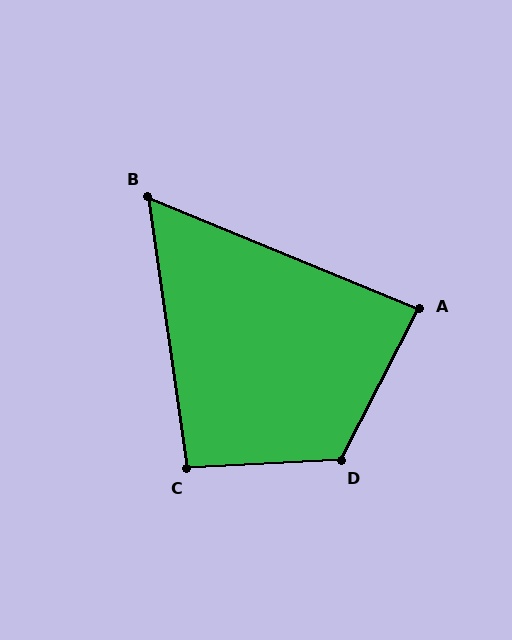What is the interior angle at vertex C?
Approximately 95 degrees (approximately right).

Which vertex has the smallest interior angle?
B, at approximately 59 degrees.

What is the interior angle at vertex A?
Approximately 85 degrees (approximately right).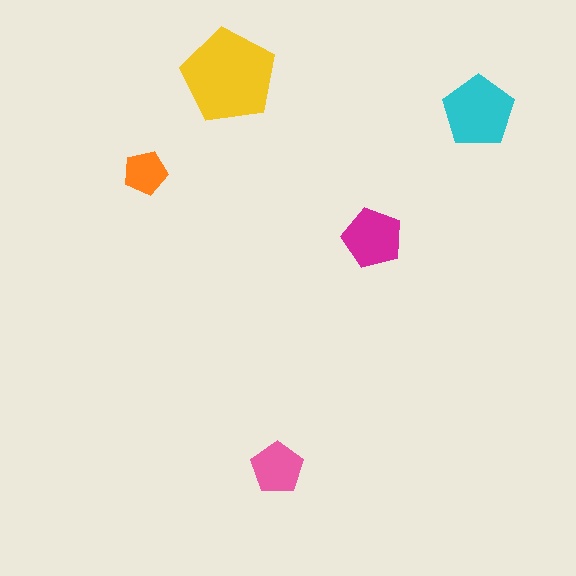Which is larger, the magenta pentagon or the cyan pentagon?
The cyan one.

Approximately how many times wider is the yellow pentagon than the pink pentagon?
About 2 times wider.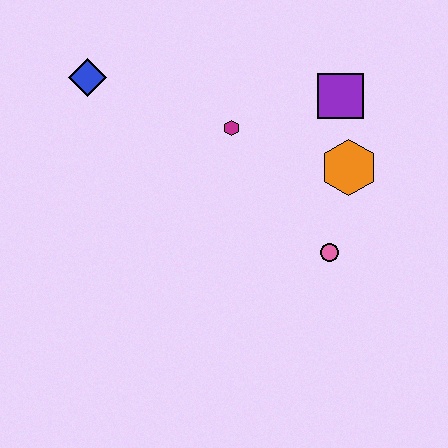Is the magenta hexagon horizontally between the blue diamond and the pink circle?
Yes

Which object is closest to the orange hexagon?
The purple square is closest to the orange hexagon.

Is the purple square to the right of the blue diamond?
Yes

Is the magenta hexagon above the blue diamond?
No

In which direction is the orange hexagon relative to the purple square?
The orange hexagon is below the purple square.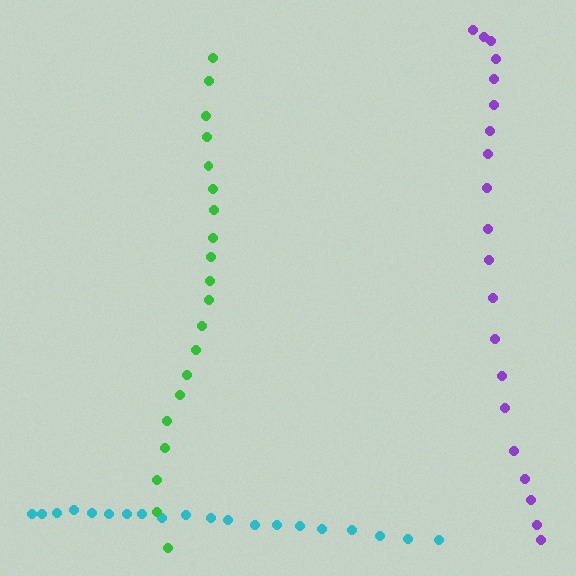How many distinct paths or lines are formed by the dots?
There are 3 distinct paths.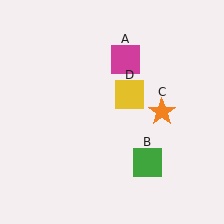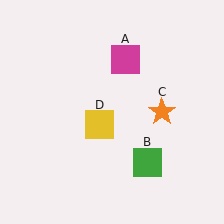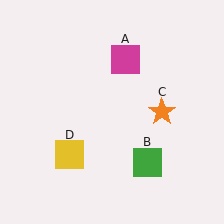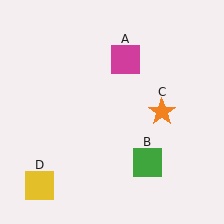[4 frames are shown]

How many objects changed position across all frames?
1 object changed position: yellow square (object D).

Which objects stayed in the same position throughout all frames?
Magenta square (object A) and green square (object B) and orange star (object C) remained stationary.